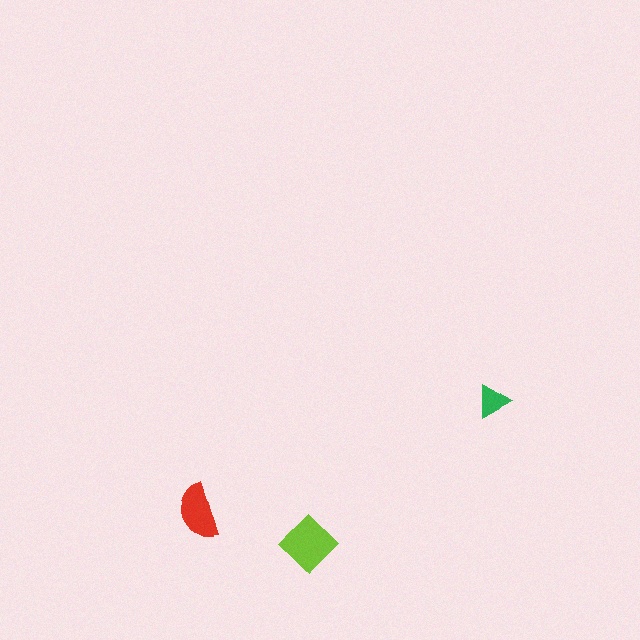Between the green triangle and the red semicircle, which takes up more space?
The red semicircle.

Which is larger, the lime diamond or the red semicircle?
The lime diamond.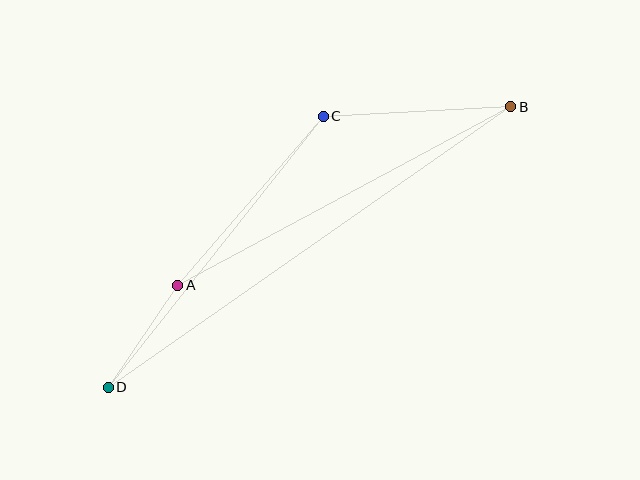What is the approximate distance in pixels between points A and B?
The distance between A and B is approximately 378 pixels.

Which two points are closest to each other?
Points A and D are closest to each other.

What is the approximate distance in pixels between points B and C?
The distance between B and C is approximately 188 pixels.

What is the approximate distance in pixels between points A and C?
The distance between A and C is approximately 223 pixels.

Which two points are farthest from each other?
Points B and D are farthest from each other.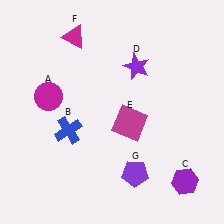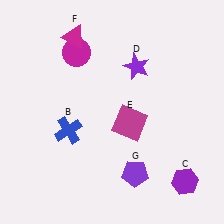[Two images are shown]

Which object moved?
The magenta circle (A) moved up.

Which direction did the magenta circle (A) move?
The magenta circle (A) moved up.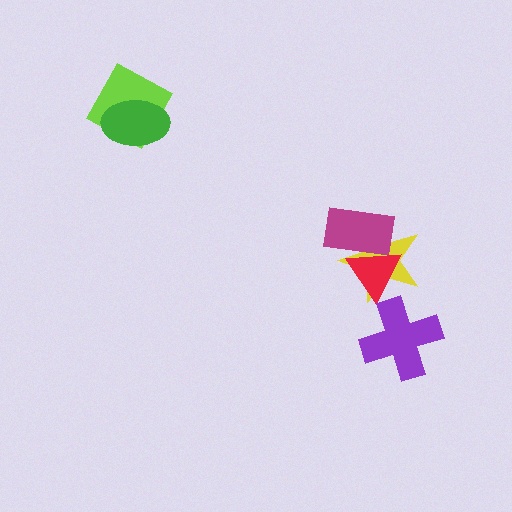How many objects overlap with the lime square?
1 object overlaps with the lime square.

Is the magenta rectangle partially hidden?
Yes, it is partially covered by another shape.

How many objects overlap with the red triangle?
2 objects overlap with the red triangle.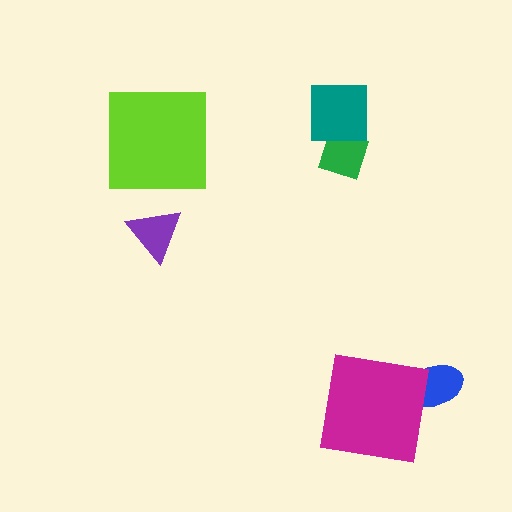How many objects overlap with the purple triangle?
0 objects overlap with the purple triangle.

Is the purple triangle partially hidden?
No, no other shape covers it.